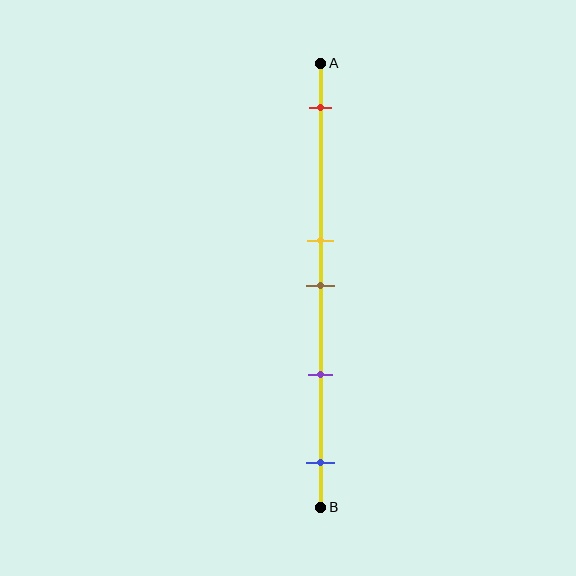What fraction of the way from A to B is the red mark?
The red mark is approximately 10% (0.1) of the way from A to B.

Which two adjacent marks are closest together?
The yellow and brown marks are the closest adjacent pair.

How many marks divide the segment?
There are 5 marks dividing the segment.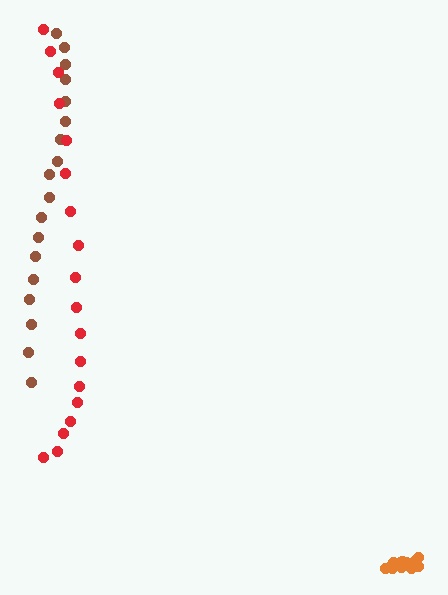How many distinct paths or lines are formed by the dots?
There are 3 distinct paths.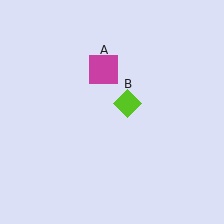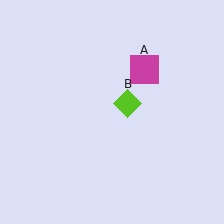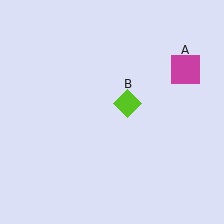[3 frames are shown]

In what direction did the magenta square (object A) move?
The magenta square (object A) moved right.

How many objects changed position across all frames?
1 object changed position: magenta square (object A).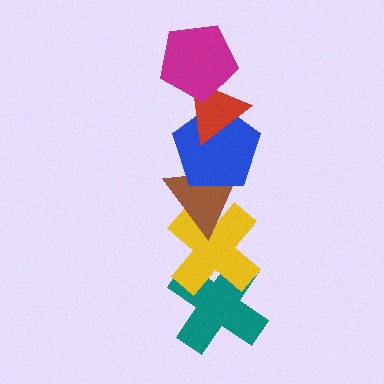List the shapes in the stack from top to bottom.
From top to bottom: the magenta pentagon, the red triangle, the blue pentagon, the brown triangle, the yellow cross, the teal cross.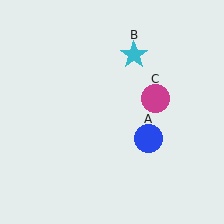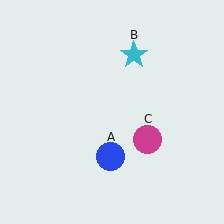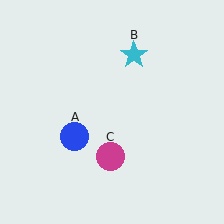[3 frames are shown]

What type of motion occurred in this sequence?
The blue circle (object A), magenta circle (object C) rotated clockwise around the center of the scene.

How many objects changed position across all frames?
2 objects changed position: blue circle (object A), magenta circle (object C).